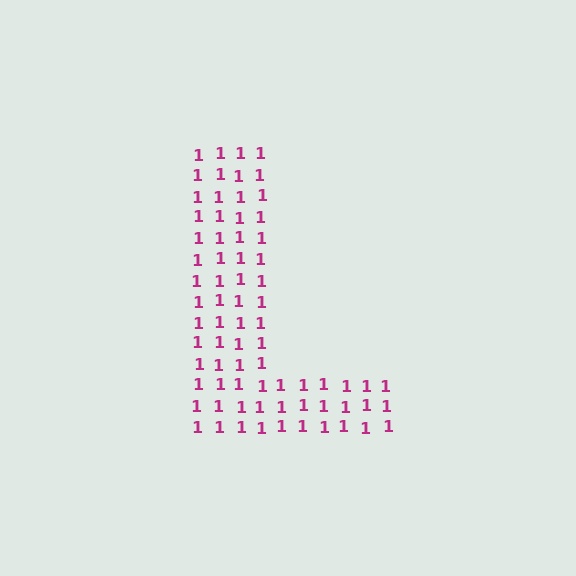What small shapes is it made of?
It is made of small digit 1's.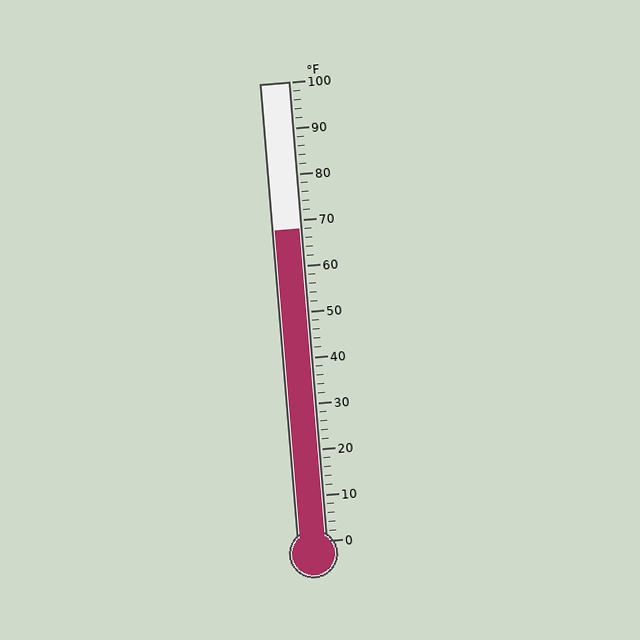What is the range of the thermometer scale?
The thermometer scale ranges from 0°F to 100°F.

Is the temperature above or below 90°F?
The temperature is below 90°F.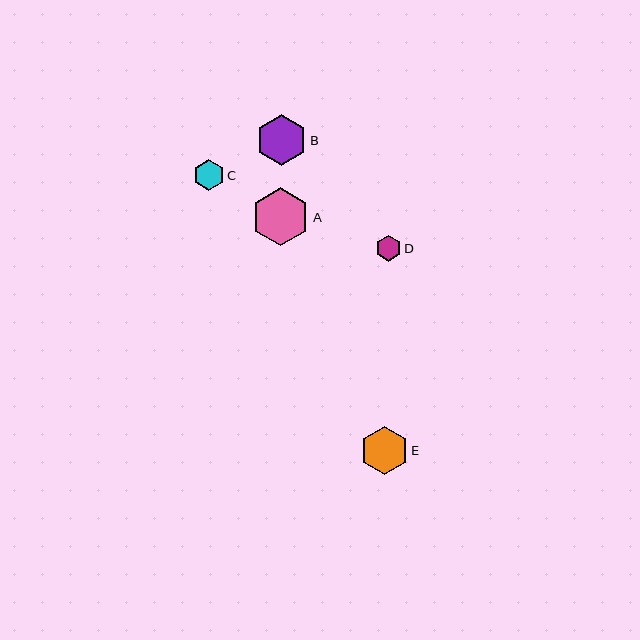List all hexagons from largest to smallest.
From largest to smallest: A, B, E, C, D.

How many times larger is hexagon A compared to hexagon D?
Hexagon A is approximately 2.2 times the size of hexagon D.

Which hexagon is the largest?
Hexagon A is the largest with a size of approximately 58 pixels.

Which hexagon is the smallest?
Hexagon D is the smallest with a size of approximately 26 pixels.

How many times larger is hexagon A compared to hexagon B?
Hexagon A is approximately 1.1 times the size of hexagon B.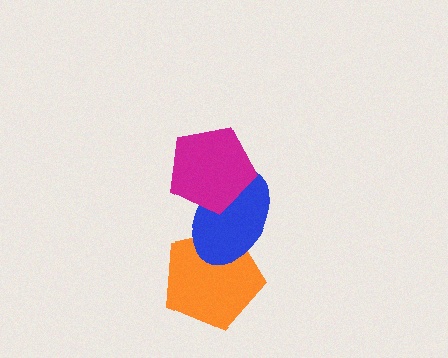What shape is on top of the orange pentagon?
The blue ellipse is on top of the orange pentagon.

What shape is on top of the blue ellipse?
The magenta pentagon is on top of the blue ellipse.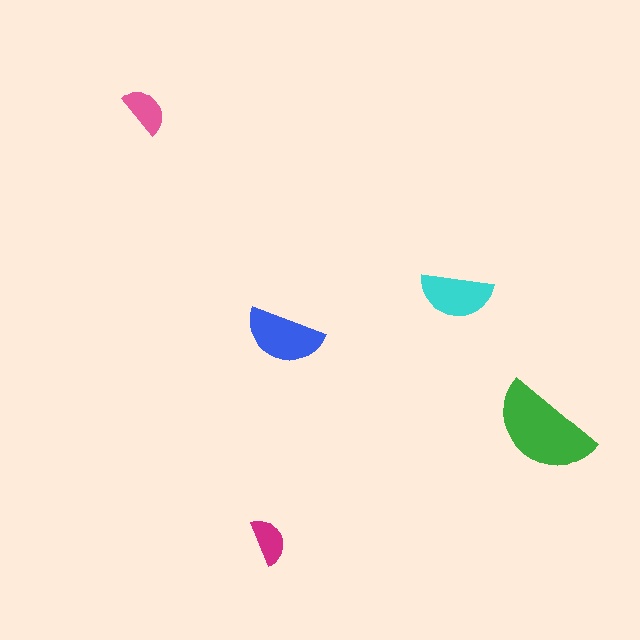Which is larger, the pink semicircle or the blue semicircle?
The blue one.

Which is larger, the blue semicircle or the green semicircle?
The green one.